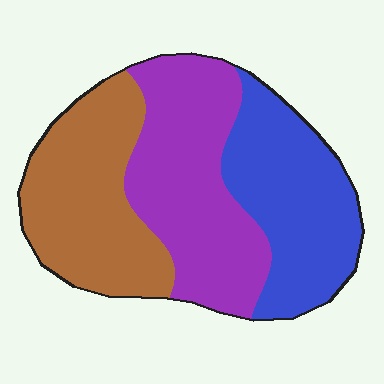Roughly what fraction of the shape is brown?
Brown takes up between a quarter and a half of the shape.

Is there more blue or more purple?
Purple.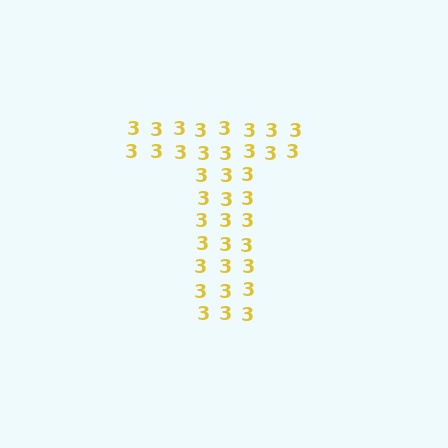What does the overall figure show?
The overall figure shows the letter T.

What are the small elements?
The small elements are digit 3's.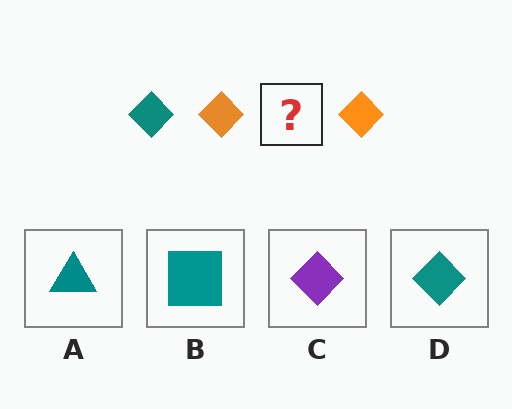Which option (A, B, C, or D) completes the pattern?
D.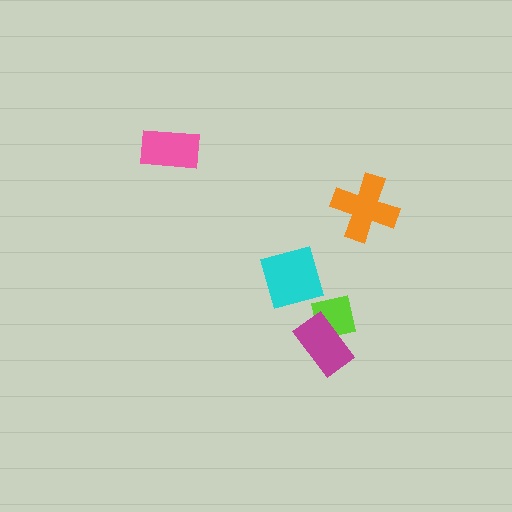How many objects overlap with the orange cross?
0 objects overlap with the orange cross.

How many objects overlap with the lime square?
1 object overlaps with the lime square.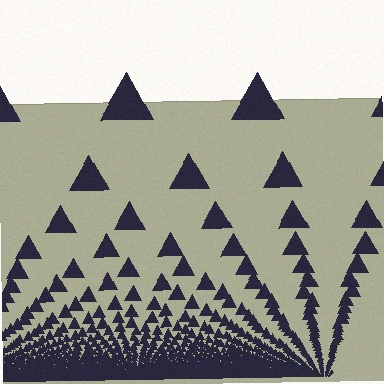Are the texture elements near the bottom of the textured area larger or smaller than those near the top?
Smaller. The gradient is inverted — elements near the bottom are smaller and denser.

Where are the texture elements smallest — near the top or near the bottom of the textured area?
Near the bottom.